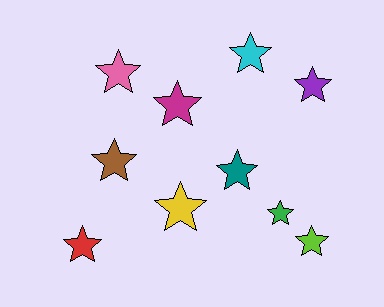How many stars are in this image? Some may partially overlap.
There are 10 stars.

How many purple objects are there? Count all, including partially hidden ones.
There is 1 purple object.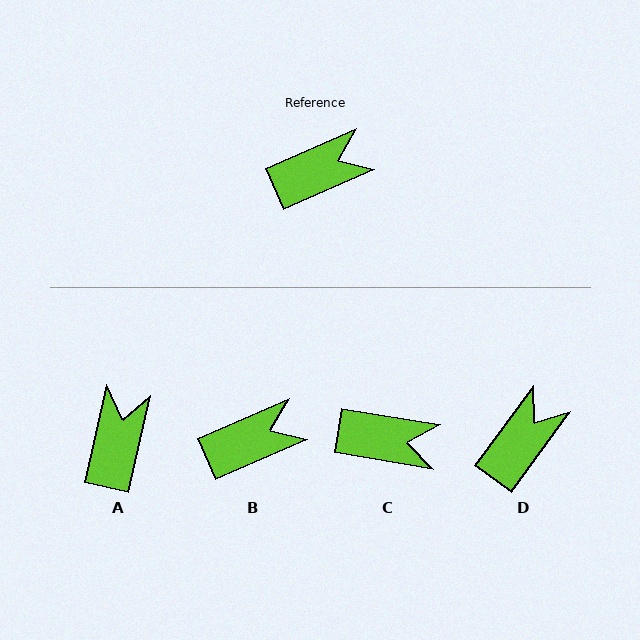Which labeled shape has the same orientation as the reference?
B.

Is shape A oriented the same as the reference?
No, it is off by about 53 degrees.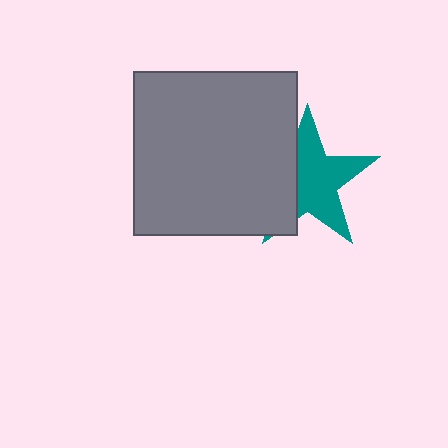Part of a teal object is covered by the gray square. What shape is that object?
It is a star.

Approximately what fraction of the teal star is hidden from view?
Roughly 36% of the teal star is hidden behind the gray square.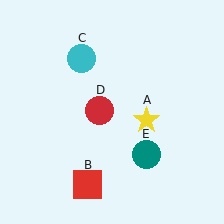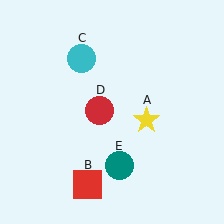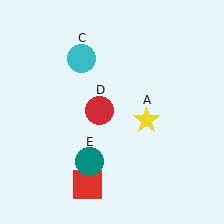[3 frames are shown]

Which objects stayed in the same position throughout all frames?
Yellow star (object A) and red square (object B) and cyan circle (object C) and red circle (object D) remained stationary.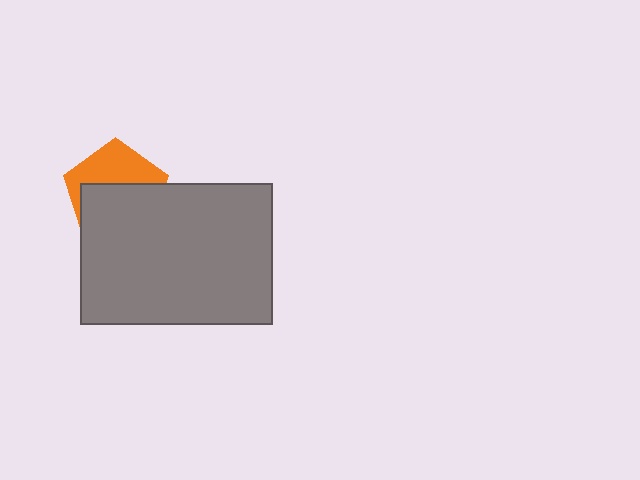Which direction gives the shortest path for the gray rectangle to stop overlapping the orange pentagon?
Moving down gives the shortest separation.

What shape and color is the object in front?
The object in front is a gray rectangle.